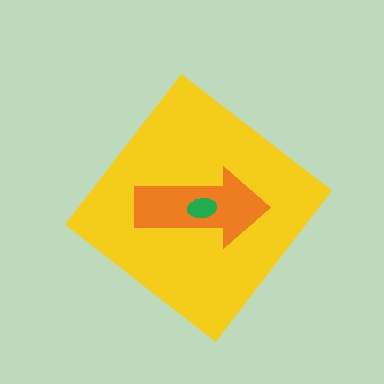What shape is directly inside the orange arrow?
The green ellipse.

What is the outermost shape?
The yellow diamond.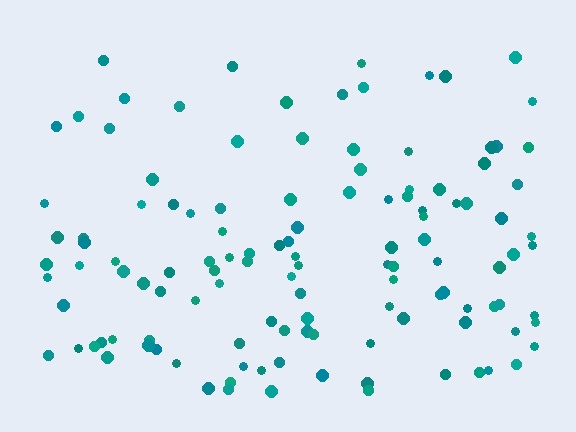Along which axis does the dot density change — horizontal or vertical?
Vertical.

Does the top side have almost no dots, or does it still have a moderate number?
Still a moderate number, just noticeably fewer than the bottom.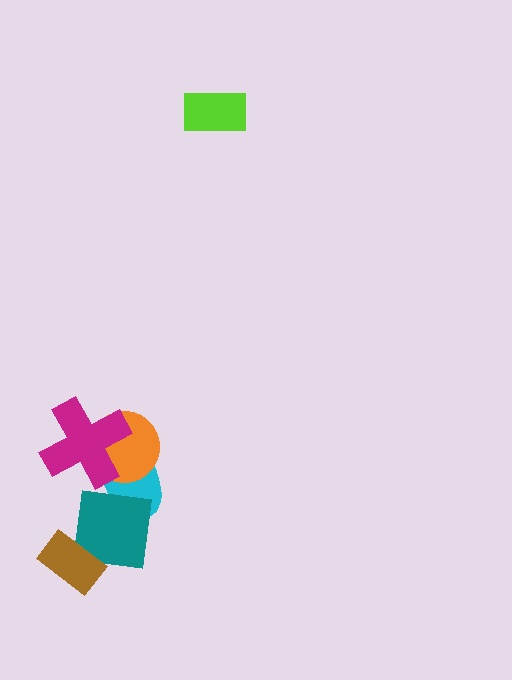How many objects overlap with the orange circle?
2 objects overlap with the orange circle.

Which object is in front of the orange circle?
The magenta cross is in front of the orange circle.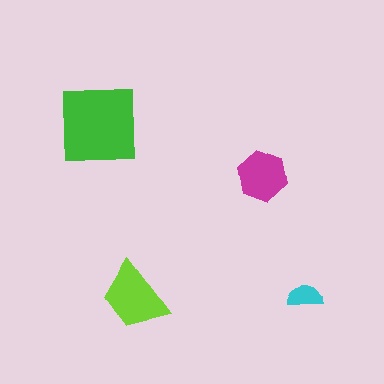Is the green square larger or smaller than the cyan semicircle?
Larger.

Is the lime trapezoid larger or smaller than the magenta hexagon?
Larger.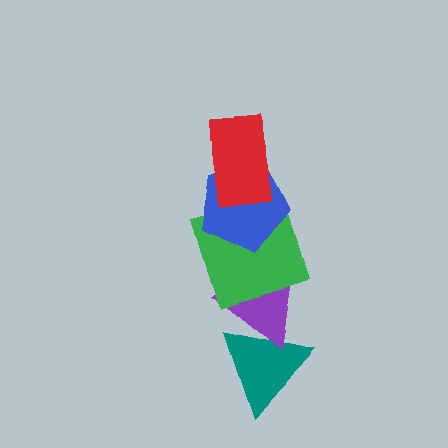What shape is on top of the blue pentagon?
The red rectangle is on top of the blue pentagon.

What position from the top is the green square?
The green square is 3rd from the top.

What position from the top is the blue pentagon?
The blue pentagon is 2nd from the top.